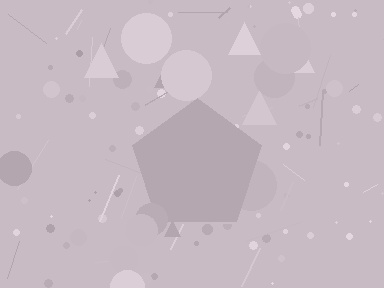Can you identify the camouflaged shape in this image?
The camouflaged shape is a pentagon.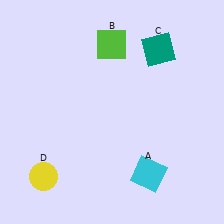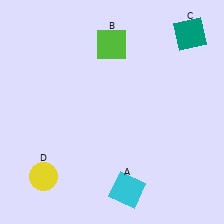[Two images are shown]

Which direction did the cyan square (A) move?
The cyan square (A) moved left.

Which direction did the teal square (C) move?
The teal square (C) moved right.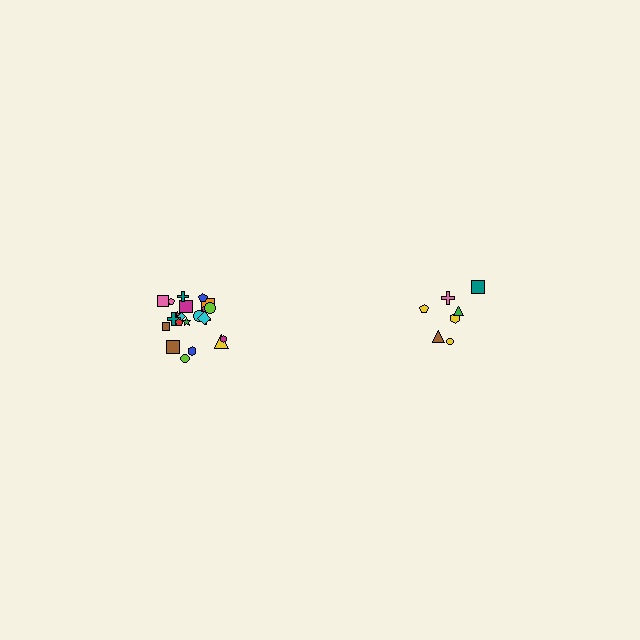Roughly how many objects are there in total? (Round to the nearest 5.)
Roughly 30 objects in total.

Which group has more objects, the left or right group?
The left group.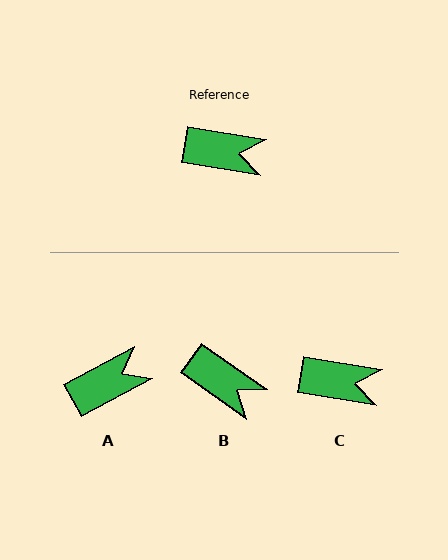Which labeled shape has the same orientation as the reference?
C.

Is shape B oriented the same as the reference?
No, it is off by about 26 degrees.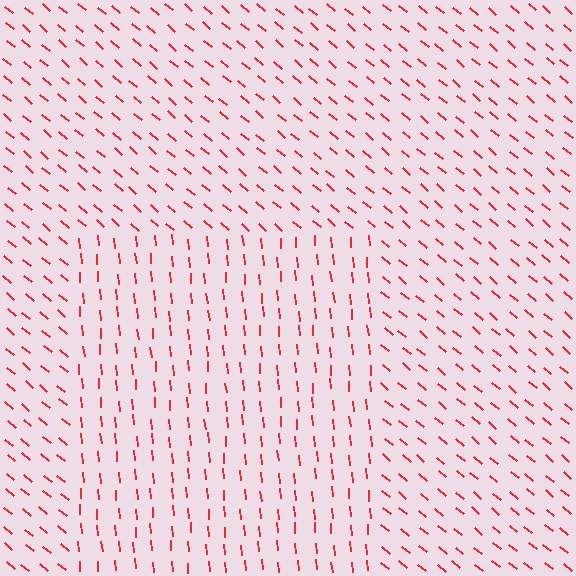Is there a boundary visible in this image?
Yes, there is a texture boundary formed by a change in line orientation.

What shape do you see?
I see a rectangle.